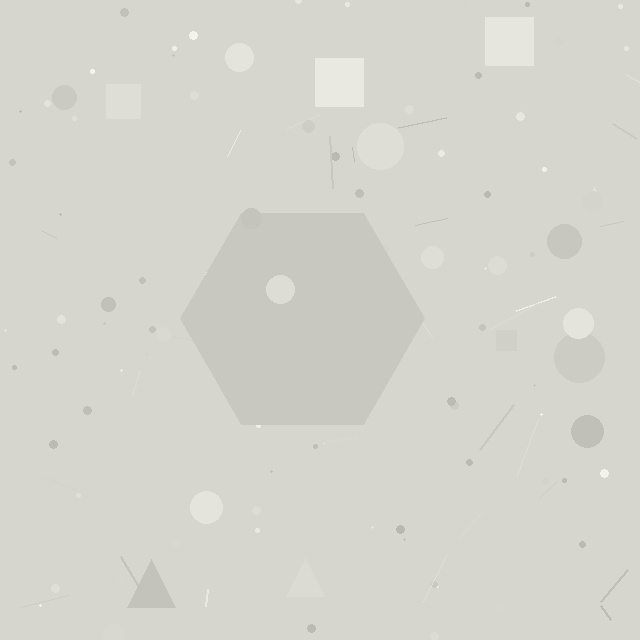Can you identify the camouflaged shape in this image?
The camouflaged shape is a hexagon.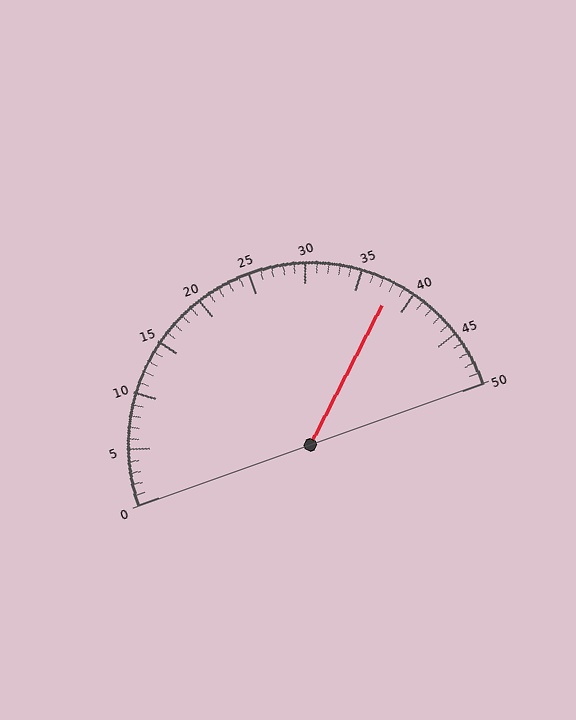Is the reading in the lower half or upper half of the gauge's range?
The reading is in the upper half of the range (0 to 50).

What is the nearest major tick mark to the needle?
The nearest major tick mark is 40.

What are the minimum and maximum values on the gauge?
The gauge ranges from 0 to 50.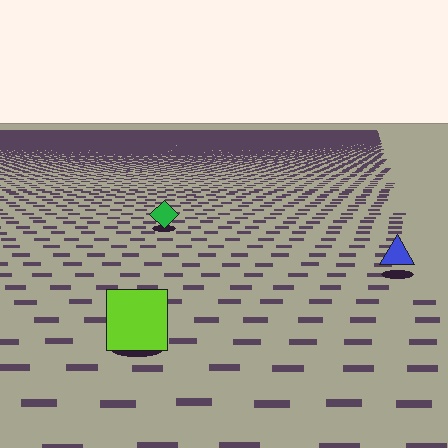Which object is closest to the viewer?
The lime square is closest. The texture marks near it are larger and more spread out.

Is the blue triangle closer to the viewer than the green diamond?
Yes. The blue triangle is closer — you can tell from the texture gradient: the ground texture is coarser near it.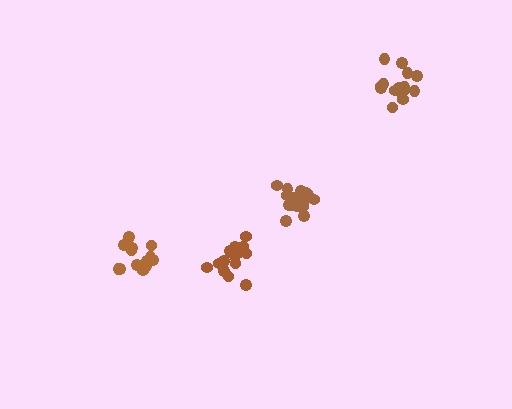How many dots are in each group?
Group 1: 17 dots, Group 2: 15 dots, Group 3: 15 dots, Group 4: 14 dots (61 total).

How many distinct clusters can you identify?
There are 4 distinct clusters.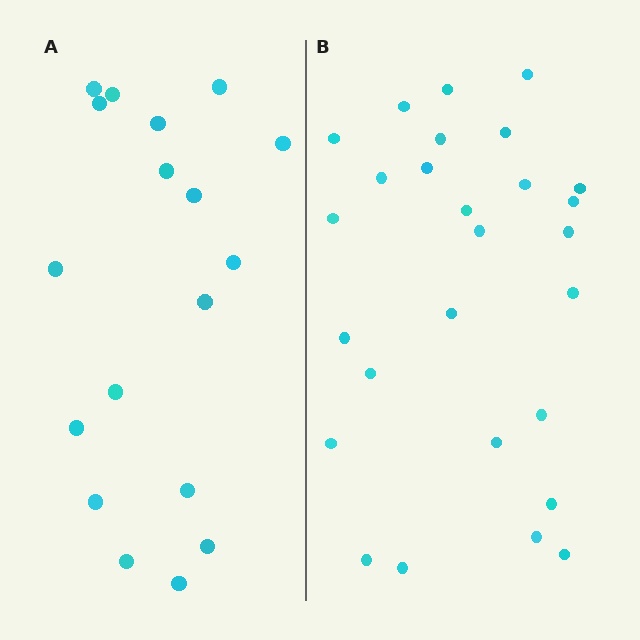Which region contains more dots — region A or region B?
Region B (the right region) has more dots.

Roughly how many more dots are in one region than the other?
Region B has roughly 8 or so more dots than region A.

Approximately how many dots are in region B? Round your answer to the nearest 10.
About 30 dots. (The exact count is 27, which rounds to 30.)